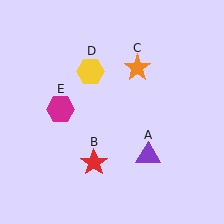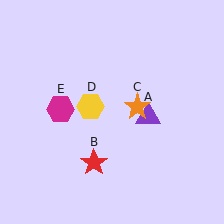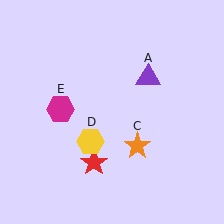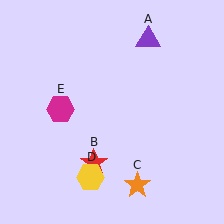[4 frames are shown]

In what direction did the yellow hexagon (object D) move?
The yellow hexagon (object D) moved down.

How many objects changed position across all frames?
3 objects changed position: purple triangle (object A), orange star (object C), yellow hexagon (object D).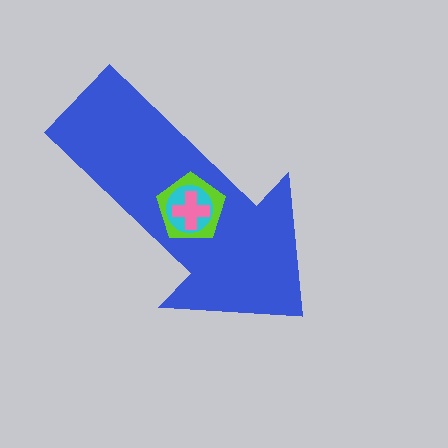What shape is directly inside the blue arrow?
The lime pentagon.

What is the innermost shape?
The pink cross.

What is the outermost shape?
The blue arrow.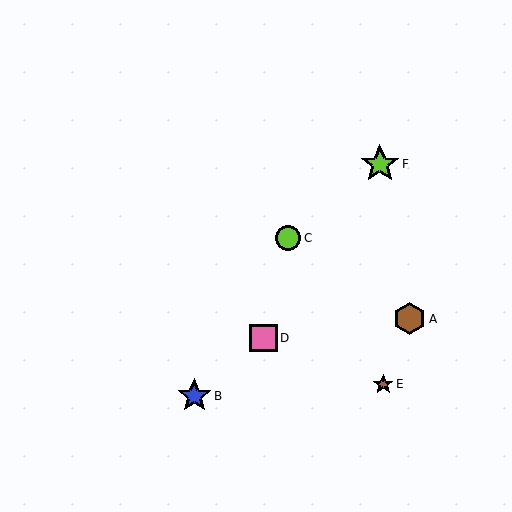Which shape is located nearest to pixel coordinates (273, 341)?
The pink square (labeled D) at (263, 338) is nearest to that location.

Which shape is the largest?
The lime star (labeled F) is the largest.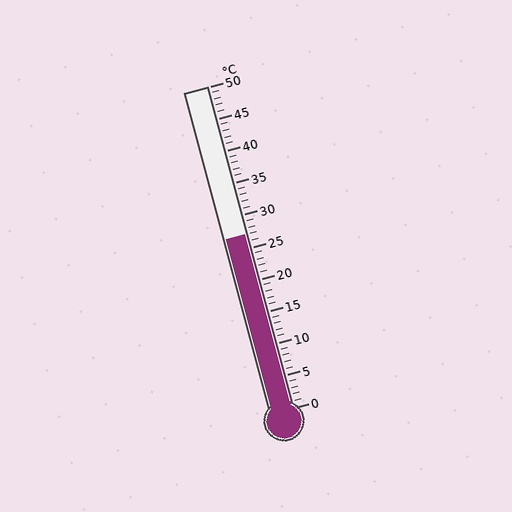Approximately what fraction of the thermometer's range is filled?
The thermometer is filled to approximately 55% of its range.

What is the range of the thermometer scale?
The thermometer scale ranges from 0°C to 50°C.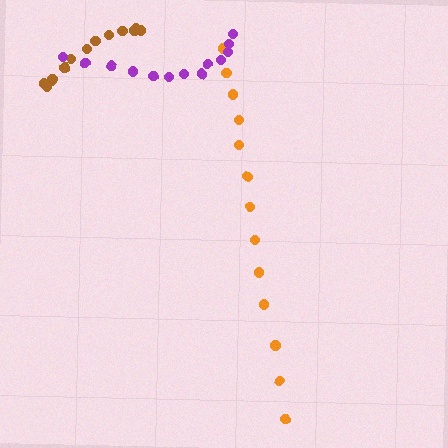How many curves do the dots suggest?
There are 3 distinct paths.